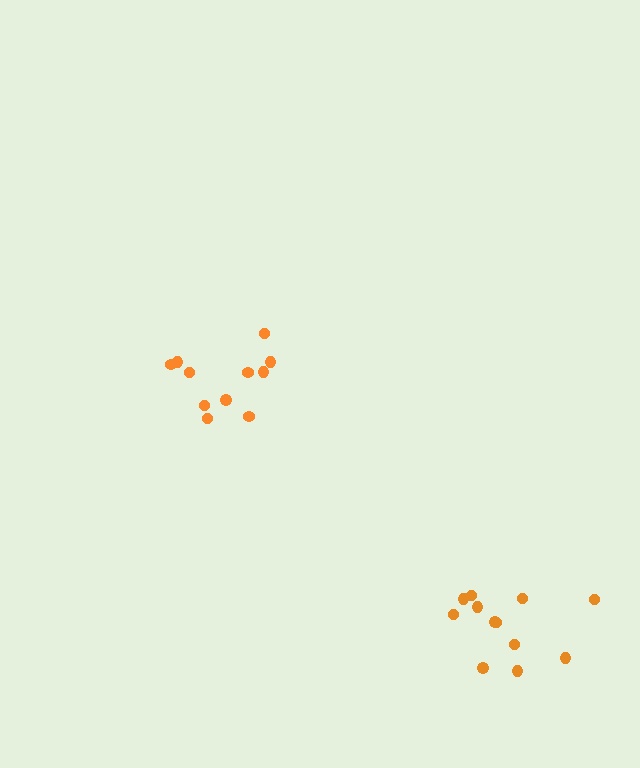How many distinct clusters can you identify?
There are 2 distinct clusters.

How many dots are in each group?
Group 1: 12 dots, Group 2: 11 dots (23 total).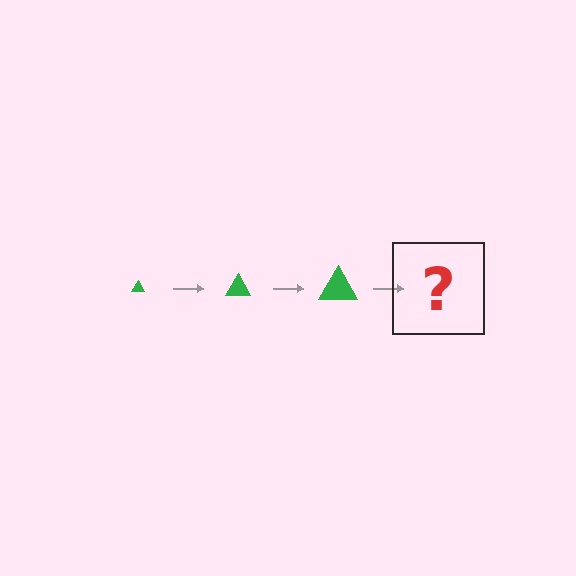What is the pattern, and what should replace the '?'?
The pattern is that the triangle gets progressively larger each step. The '?' should be a green triangle, larger than the previous one.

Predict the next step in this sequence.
The next step is a green triangle, larger than the previous one.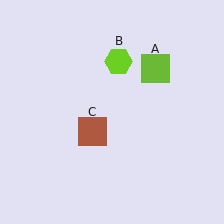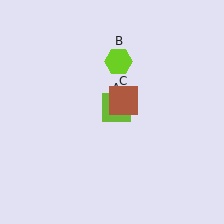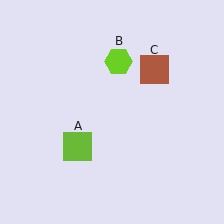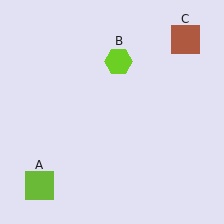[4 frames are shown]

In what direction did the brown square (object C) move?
The brown square (object C) moved up and to the right.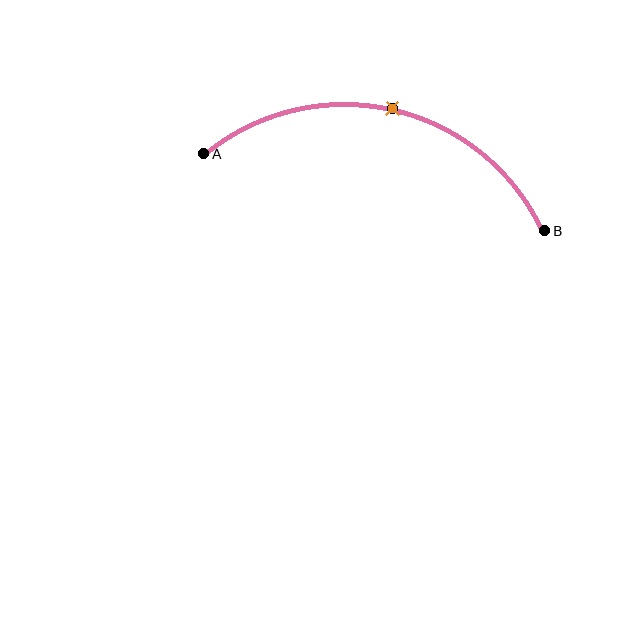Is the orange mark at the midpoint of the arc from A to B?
Yes. The orange mark lies on the arc at equal arc-length from both A and B — it is the arc midpoint.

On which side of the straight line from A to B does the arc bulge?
The arc bulges above the straight line connecting A and B.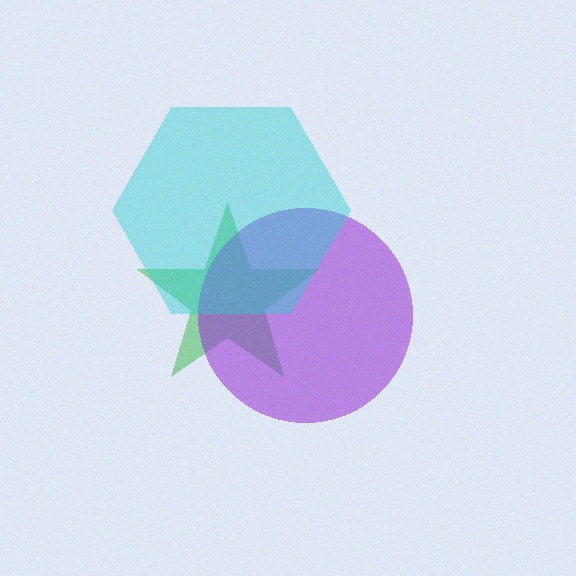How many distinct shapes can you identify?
There are 3 distinct shapes: a green star, a purple circle, a cyan hexagon.